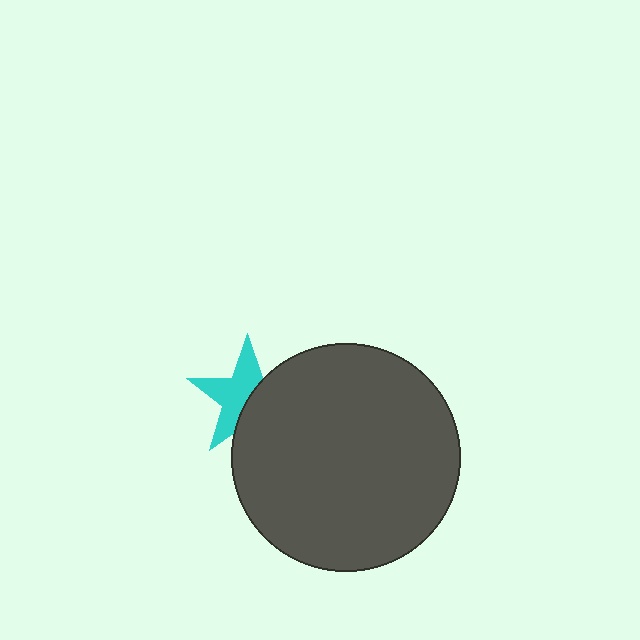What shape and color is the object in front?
The object in front is a dark gray circle.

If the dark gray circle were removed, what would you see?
You would see the complete cyan star.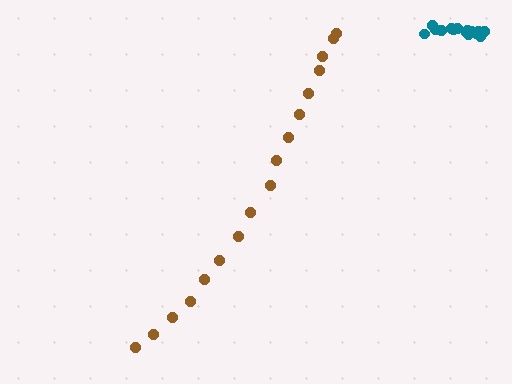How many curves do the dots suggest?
There are 2 distinct paths.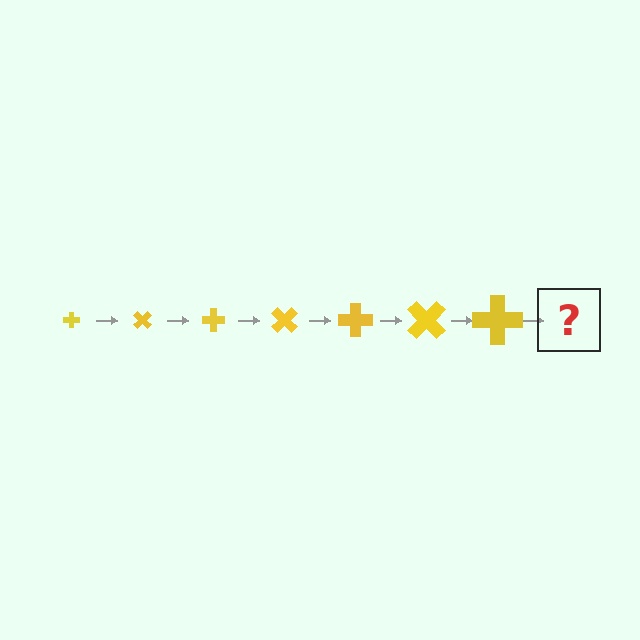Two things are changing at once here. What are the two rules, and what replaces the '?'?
The two rules are that the cross grows larger each step and it rotates 45 degrees each step. The '?' should be a cross, larger than the previous one and rotated 315 degrees from the start.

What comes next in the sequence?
The next element should be a cross, larger than the previous one and rotated 315 degrees from the start.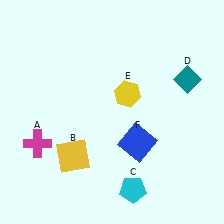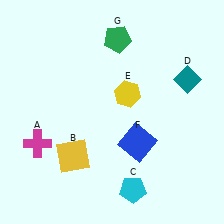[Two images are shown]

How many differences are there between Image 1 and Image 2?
There is 1 difference between the two images.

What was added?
A green pentagon (G) was added in Image 2.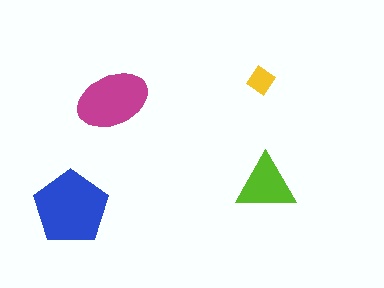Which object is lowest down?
The blue pentagon is bottommost.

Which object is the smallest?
The yellow diamond.